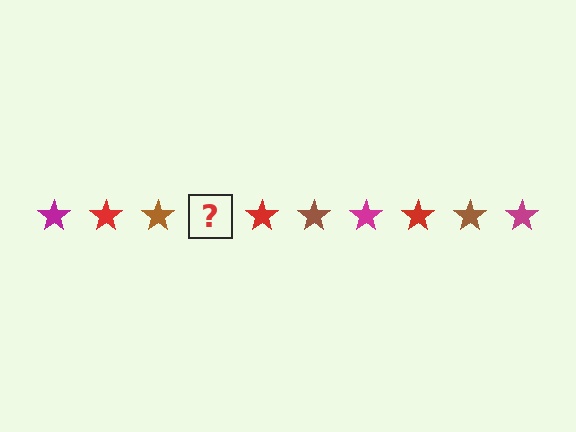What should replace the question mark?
The question mark should be replaced with a magenta star.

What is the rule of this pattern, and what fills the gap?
The rule is that the pattern cycles through magenta, red, brown stars. The gap should be filled with a magenta star.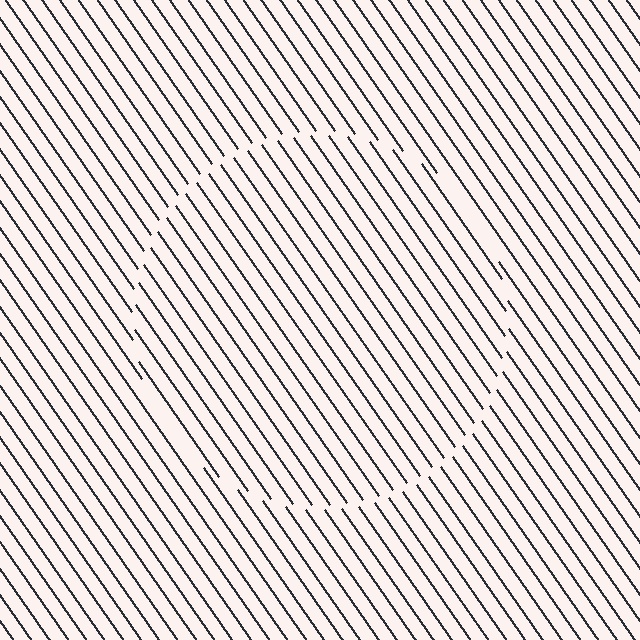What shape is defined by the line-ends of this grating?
An illusory circle. The interior of the shape contains the same grating, shifted by half a period — the contour is defined by the phase discontinuity where line-ends from the inner and outer gratings abut.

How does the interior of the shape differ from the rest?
The interior of the shape contains the same grating, shifted by half a period — the contour is defined by the phase discontinuity where line-ends from the inner and outer gratings abut.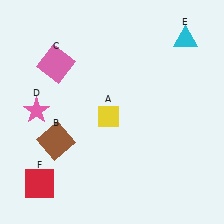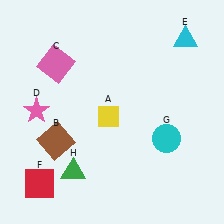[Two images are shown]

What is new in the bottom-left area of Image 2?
A green triangle (H) was added in the bottom-left area of Image 2.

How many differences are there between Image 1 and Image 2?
There are 2 differences between the two images.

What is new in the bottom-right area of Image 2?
A cyan circle (G) was added in the bottom-right area of Image 2.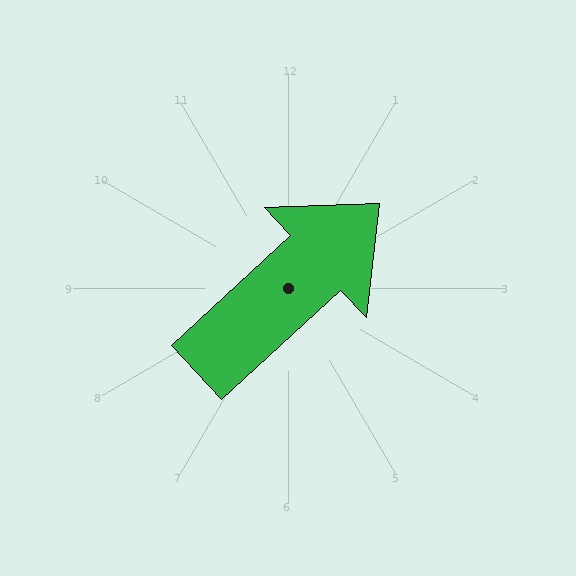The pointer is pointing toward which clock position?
Roughly 2 o'clock.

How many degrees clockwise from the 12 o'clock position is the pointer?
Approximately 47 degrees.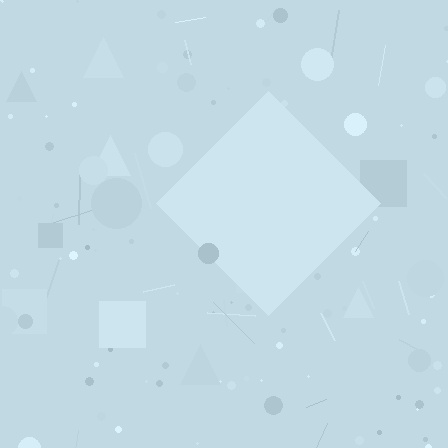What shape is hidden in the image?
A diamond is hidden in the image.